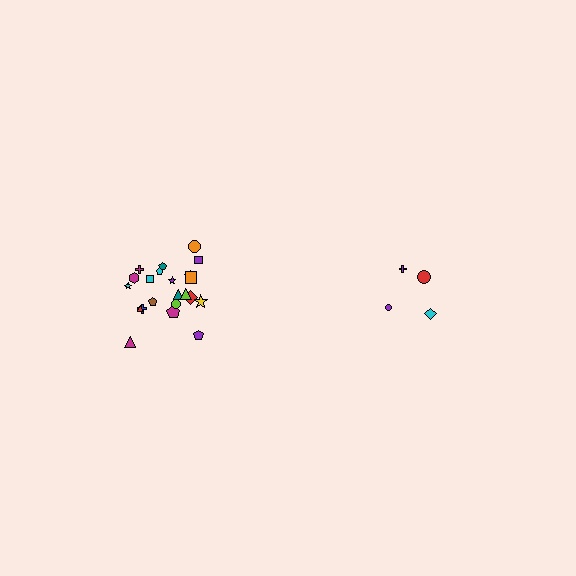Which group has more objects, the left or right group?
The left group.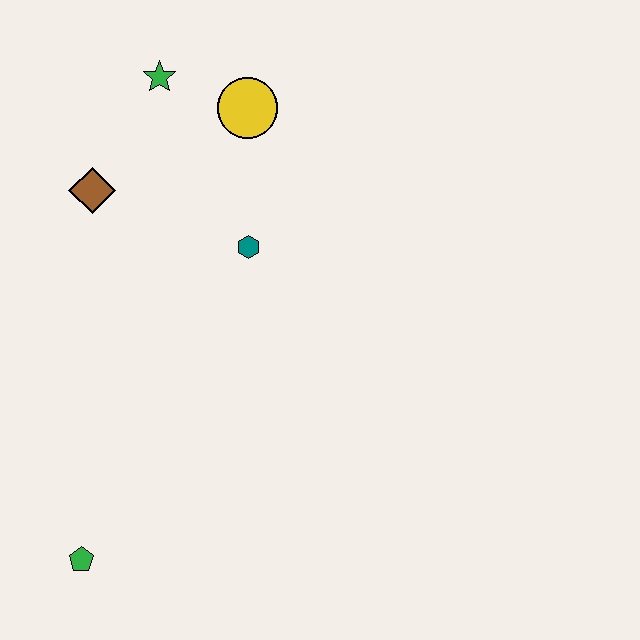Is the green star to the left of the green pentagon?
No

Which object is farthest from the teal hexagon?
The green pentagon is farthest from the teal hexagon.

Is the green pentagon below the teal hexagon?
Yes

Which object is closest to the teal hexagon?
The yellow circle is closest to the teal hexagon.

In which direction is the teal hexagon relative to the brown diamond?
The teal hexagon is to the right of the brown diamond.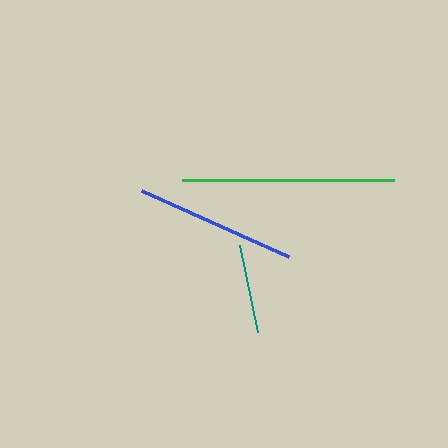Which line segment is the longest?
The green line is the longest at approximately 212 pixels.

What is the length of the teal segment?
The teal segment is approximately 89 pixels long.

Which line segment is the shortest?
The teal line is the shortest at approximately 89 pixels.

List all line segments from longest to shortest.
From longest to shortest: green, blue, teal.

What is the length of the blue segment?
The blue segment is approximately 162 pixels long.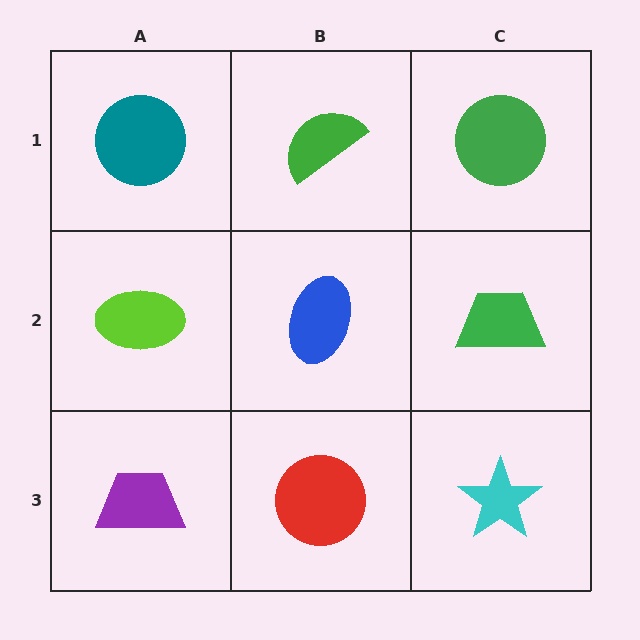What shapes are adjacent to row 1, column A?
A lime ellipse (row 2, column A), a green semicircle (row 1, column B).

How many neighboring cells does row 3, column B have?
3.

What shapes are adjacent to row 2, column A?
A teal circle (row 1, column A), a purple trapezoid (row 3, column A), a blue ellipse (row 2, column B).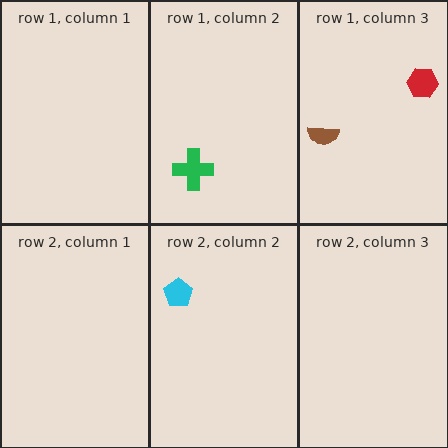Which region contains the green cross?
The row 1, column 2 region.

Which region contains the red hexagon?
The row 1, column 3 region.